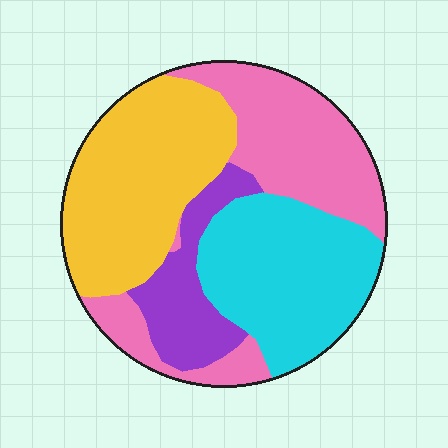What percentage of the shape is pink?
Pink takes up between a quarter and a half of the shape.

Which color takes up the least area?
Purple, at roughly 15%.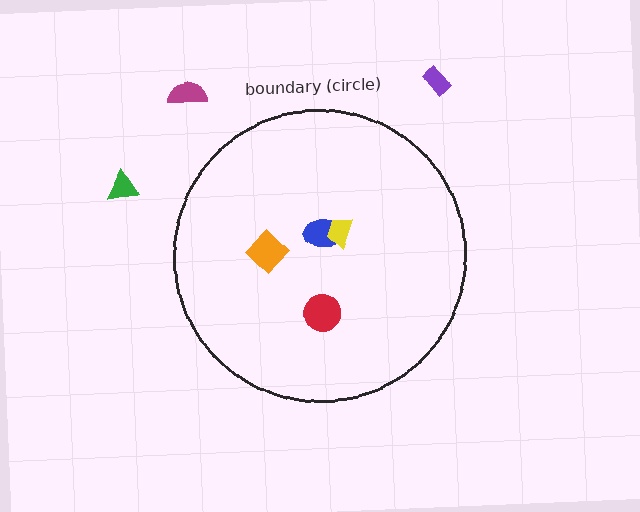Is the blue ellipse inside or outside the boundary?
Inside.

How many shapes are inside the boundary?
4 inside, 3 outside.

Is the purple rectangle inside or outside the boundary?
Outside.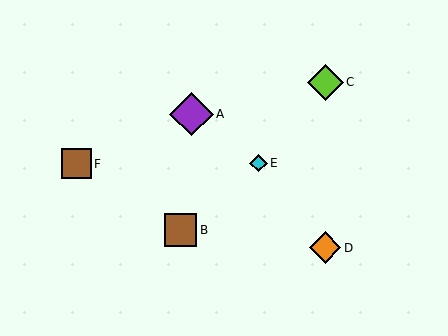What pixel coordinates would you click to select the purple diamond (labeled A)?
Click at (191, 114) to select the purple diamond A.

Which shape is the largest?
The purple diamond (labeled A) is the largest.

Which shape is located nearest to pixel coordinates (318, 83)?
The lime diamond (labeled C) at (325, 82) is nearest to that location.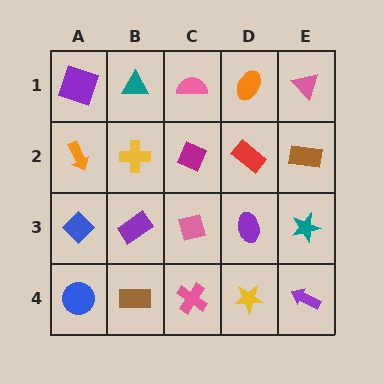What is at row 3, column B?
A purple rectangle.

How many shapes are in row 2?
5 shapes.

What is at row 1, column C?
A pink semicircle.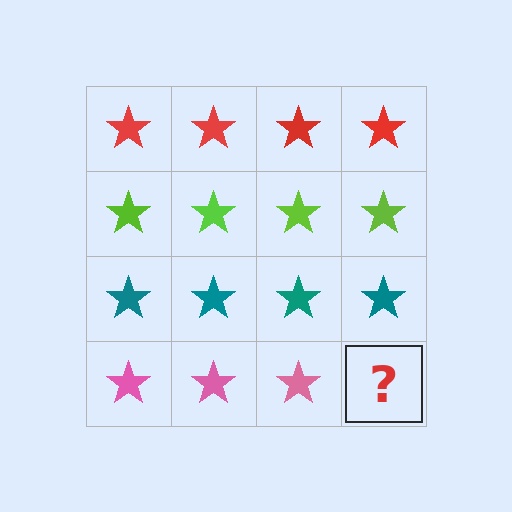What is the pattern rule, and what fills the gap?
The rule is that each row has a consistent color. The gap should be filled with a pink star.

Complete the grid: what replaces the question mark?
The question mark should be replaced with a pink star.